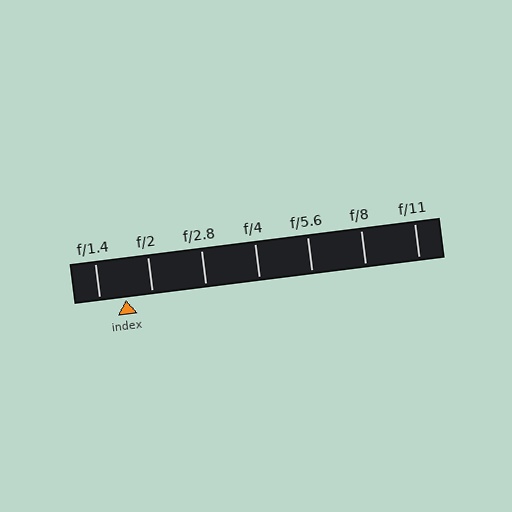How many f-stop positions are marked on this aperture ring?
There are 7 f-stop positions marked.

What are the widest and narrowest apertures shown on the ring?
The widest aperture shown is f/1.4 and the narrowest is f/11.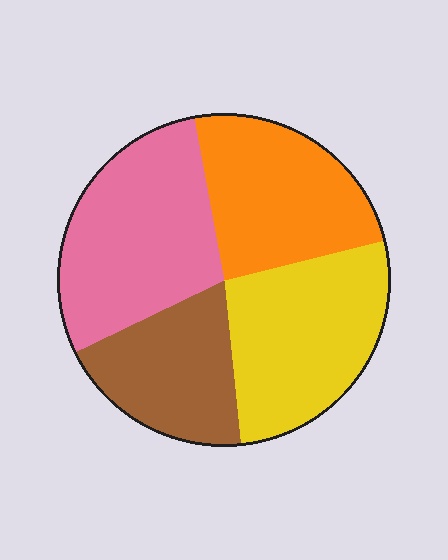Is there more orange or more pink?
Pink.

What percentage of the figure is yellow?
Yellow covers around 25% of the figure.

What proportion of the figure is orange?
Orange covers around 25% of the figure.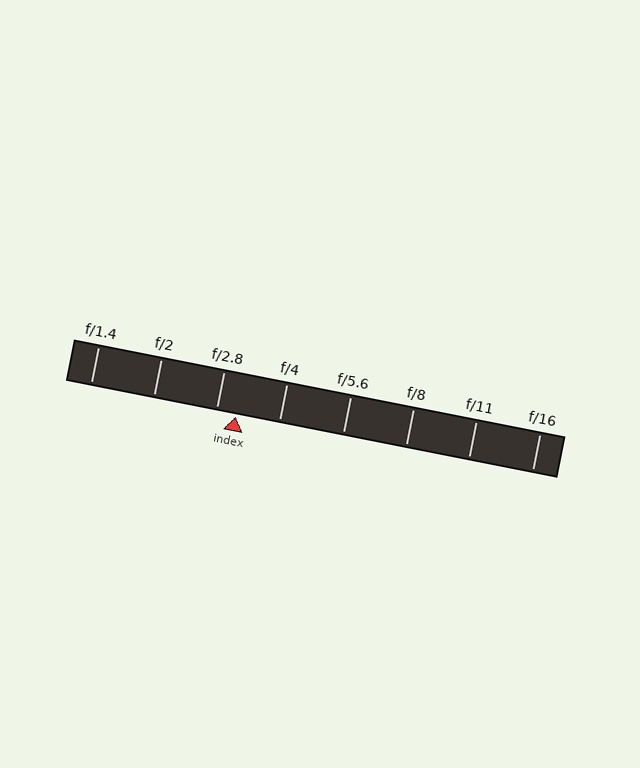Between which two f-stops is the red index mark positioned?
The index mark is between f/2.8 and f/4.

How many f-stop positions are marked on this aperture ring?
There are 8 f-stop positions marked.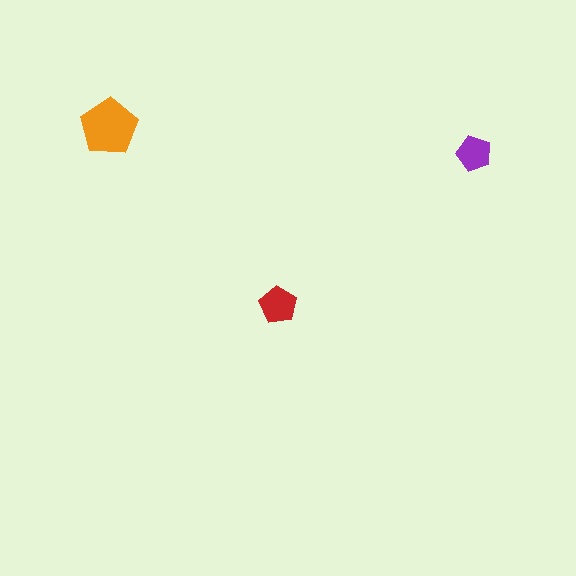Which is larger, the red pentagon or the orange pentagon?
The orange one.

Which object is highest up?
The orange pentagon is topmost.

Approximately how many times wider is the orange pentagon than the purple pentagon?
About 1.5 times wider.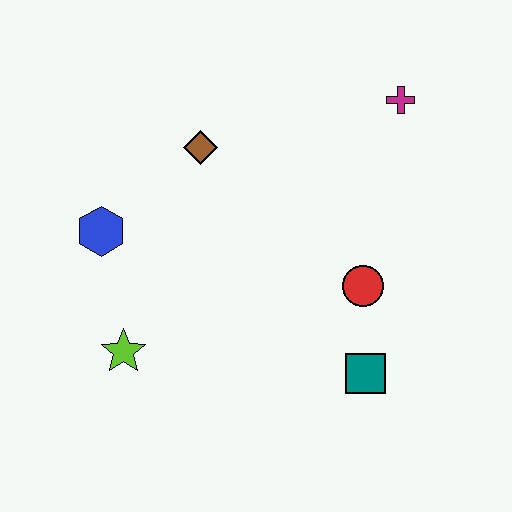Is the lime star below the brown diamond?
Yes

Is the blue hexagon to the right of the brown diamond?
No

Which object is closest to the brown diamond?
The blue hexagon is closest to the brown diamond.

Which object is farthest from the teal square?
The blue hexagon is farthest from the teal square.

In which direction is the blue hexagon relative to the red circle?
The blue hexagon is to the left of the red circle.